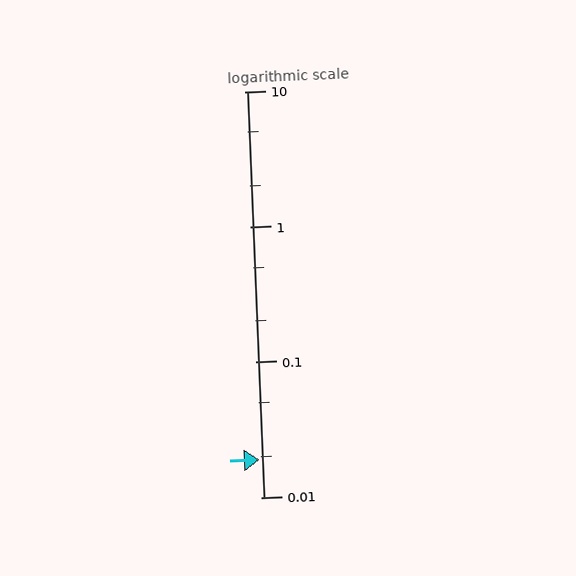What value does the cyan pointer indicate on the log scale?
The pointer indicates approximately 0.019.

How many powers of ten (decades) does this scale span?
The scale spans 3 decades, from 0.01 to 10.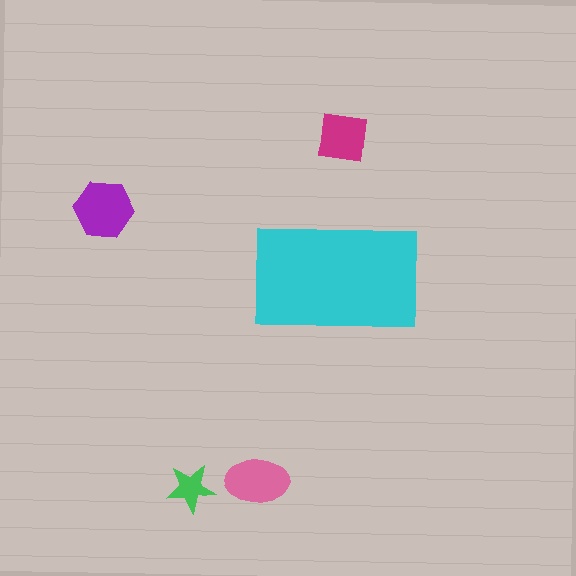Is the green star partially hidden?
No, the green star is fully visible.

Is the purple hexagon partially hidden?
No, the purple hexagon is fully visible.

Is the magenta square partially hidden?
No, the magenta square is fully visible.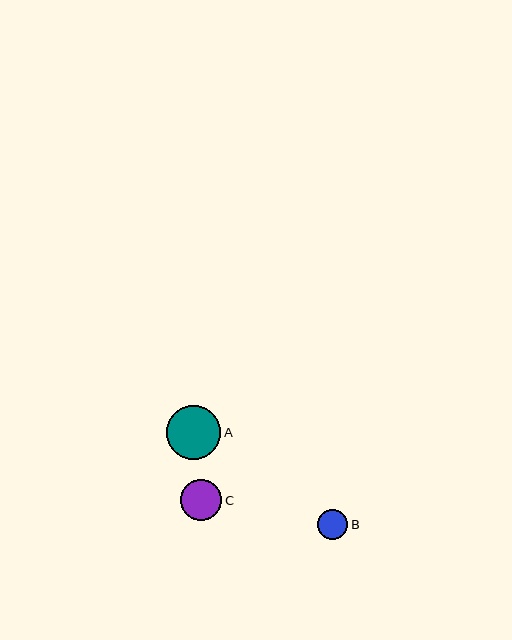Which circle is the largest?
Circle A is the largest with a size of approximately 55 pixels.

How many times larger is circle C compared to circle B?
Circle C is approximately 1.4 times the size of circle B.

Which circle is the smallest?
Circle B is the smallest with a size of approximately 30 pixels.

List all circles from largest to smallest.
From largest to smallest: A, C, B.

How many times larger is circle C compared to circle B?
Circle C is approximately 1.4 times the size of circle B.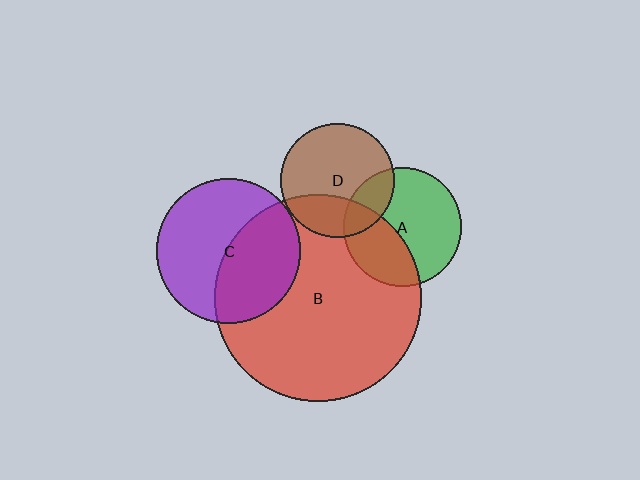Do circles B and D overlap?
Yes.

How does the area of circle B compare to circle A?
Approximately 3.1 times.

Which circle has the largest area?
Circle B (red).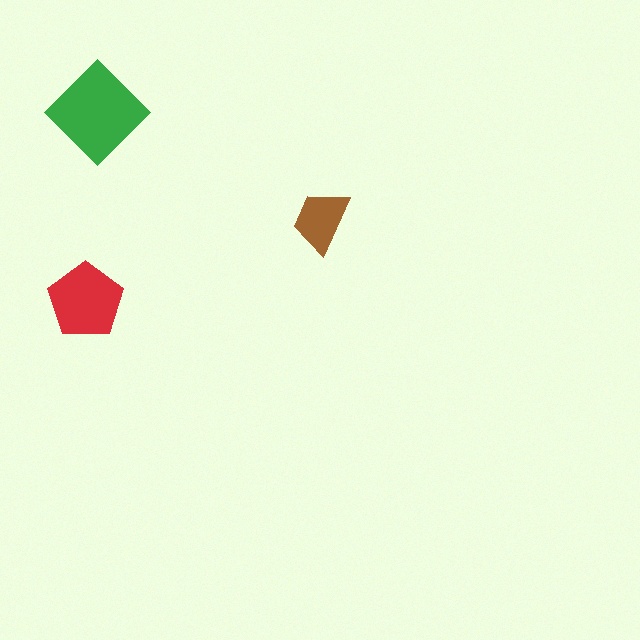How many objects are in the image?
There are 3 objects in the image.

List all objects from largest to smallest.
The green diamond, the red pentagon, the brown trapezoid.